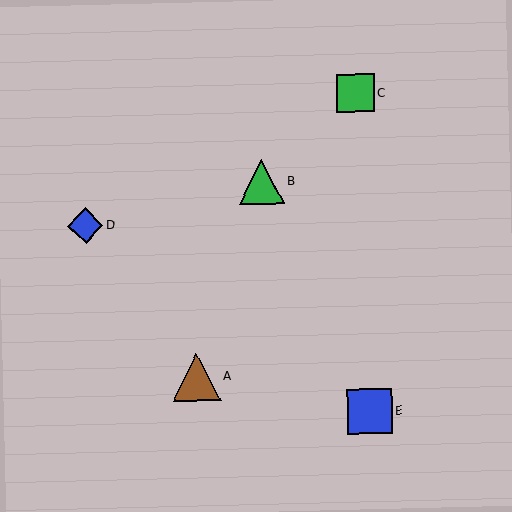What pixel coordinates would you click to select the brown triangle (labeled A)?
Click at (196, 377) to select the brown triangle A.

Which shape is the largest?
The brown triangle (labeled A) is the largest.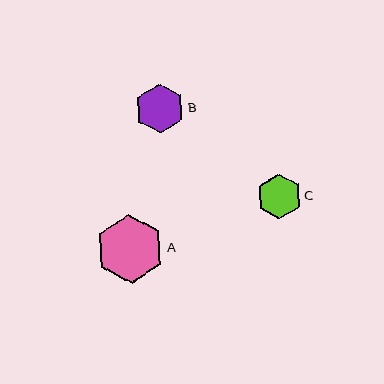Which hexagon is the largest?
Hexagon A is the largest with a size of approximately 68 pixels.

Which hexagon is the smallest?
Hexagon C is the smallest with a size of approximately 45 pixels.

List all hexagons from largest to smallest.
From largest to smallest: A, B, C.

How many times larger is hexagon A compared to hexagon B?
Hexagon A is approximately 1.4 times the size of hexagon B.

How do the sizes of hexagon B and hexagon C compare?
Hexagon B and hexagon C are approximately the same size.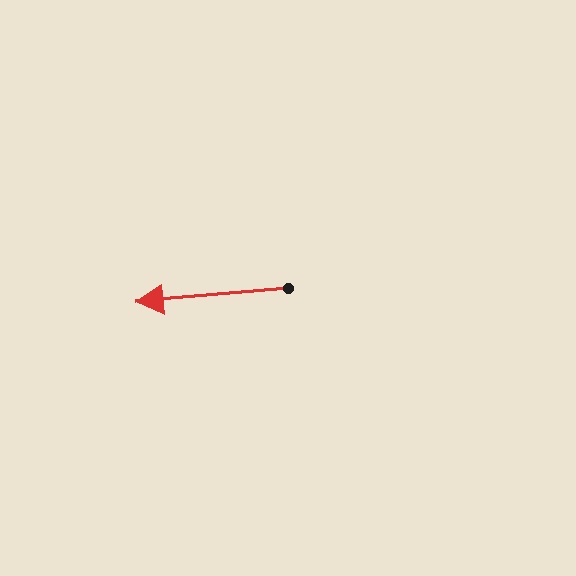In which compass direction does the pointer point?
West.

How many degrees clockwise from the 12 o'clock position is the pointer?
Approximately 265 degrees.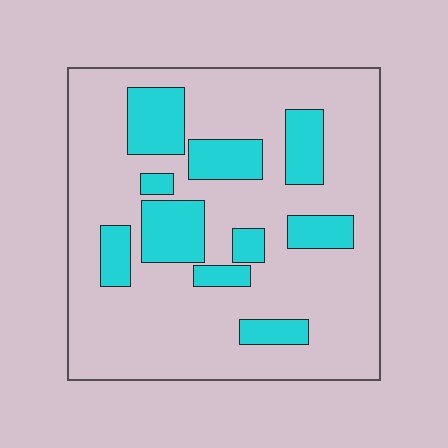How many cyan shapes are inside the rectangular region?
10.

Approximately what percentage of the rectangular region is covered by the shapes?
Approximately 25%.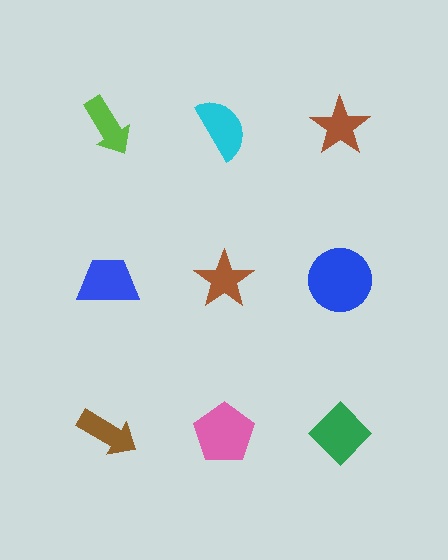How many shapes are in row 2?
3 shapes.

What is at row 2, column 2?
A brown star.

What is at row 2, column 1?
A blue trapezoid.